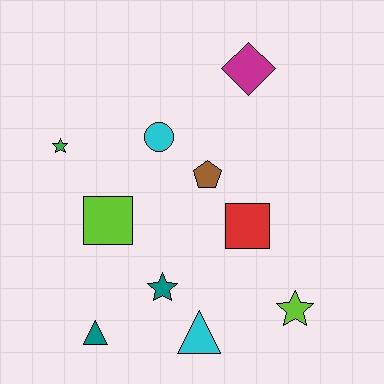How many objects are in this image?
There are 10 objects.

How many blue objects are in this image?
There are no blue objects.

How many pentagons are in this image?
There is 1 pentagon.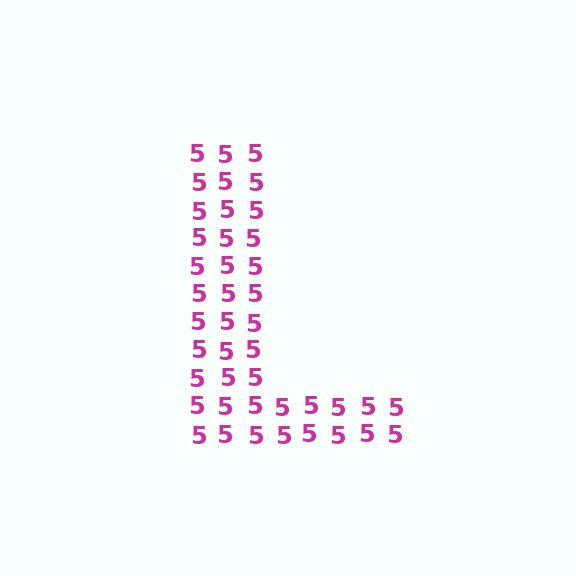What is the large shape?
The large shape is the letter L.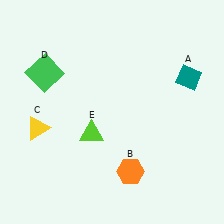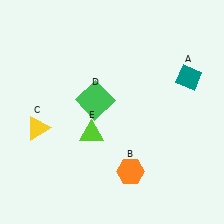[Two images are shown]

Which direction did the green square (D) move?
The green square (D) moved right.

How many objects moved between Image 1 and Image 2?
1 object moved between the two images.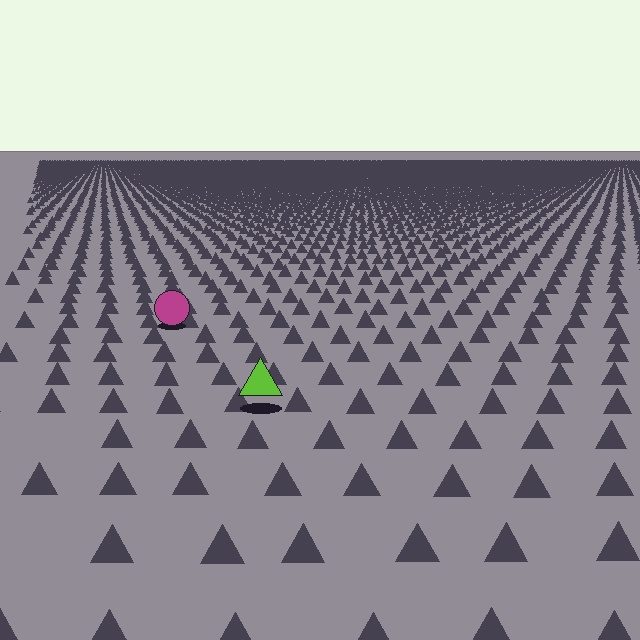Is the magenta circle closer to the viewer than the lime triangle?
No. The lime triangle is closer — you can tell from the texture gradient: the ground texture is coarser near it.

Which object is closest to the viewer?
The lime triangle is closest. The texture marks near it are larger and more spread out.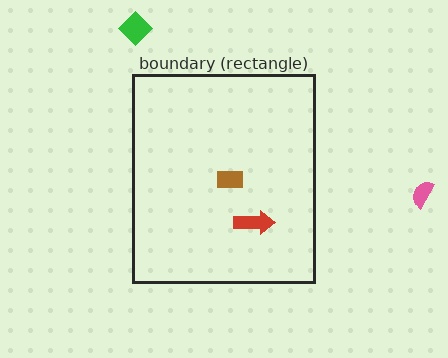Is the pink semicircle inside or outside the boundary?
Outside.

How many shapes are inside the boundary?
2 inside, 2 outside.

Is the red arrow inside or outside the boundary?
Inside.